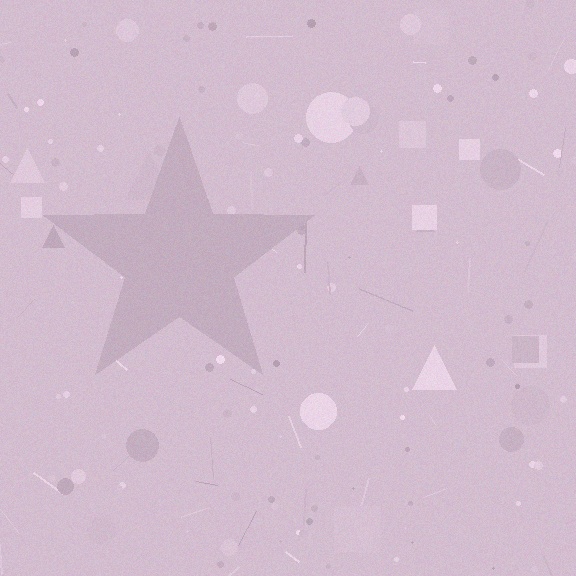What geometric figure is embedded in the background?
A star is embedded in the background.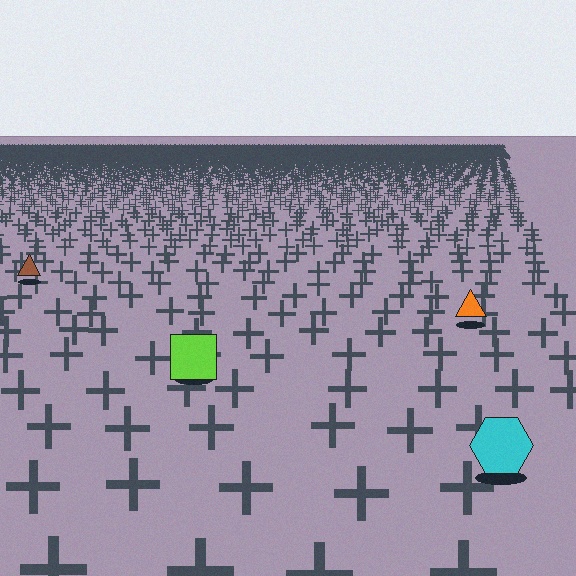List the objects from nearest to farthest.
From nearest to farthest: the cyan hexagon, the lime square, the orange triangle, the brown triangle.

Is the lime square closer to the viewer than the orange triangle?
Yes. The lime square is closer — you can tell from the texture gradient: the ground texture is coarser near it.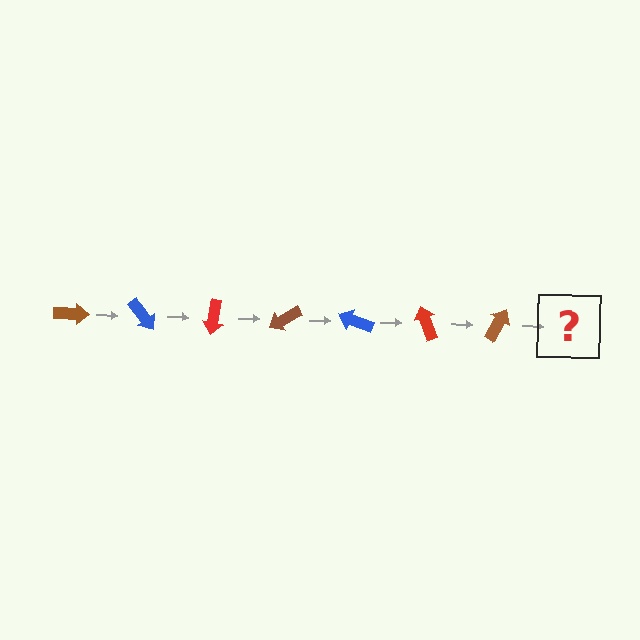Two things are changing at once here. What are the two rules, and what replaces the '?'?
The two rules are that it rotates 50 degrees each step and the color cycles through brown, blue, and red. The '?' should be a blue arrow, rotated 350 degrees from the start.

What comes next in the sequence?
The next element should be a blue arrow, rotated 350 degrees from the start.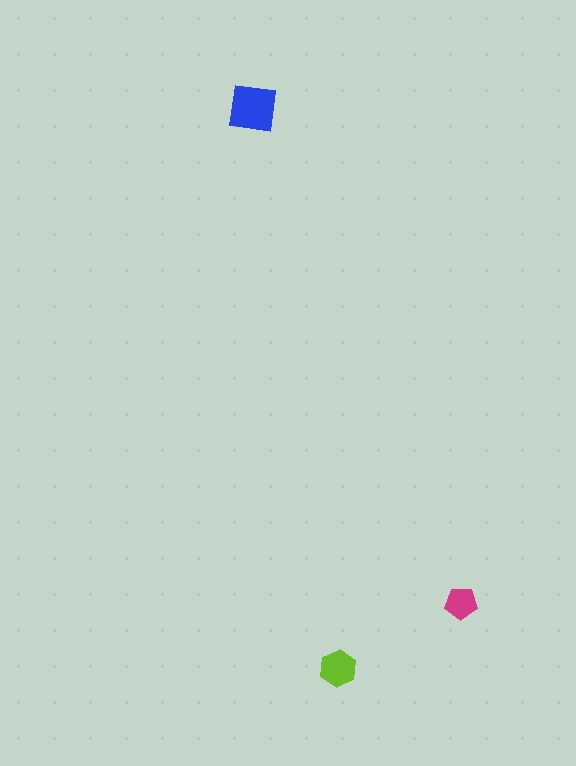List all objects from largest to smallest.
The blue square, the lime hexagon, the magenta pentagon.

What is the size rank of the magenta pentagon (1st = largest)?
3rd.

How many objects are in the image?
There are 3 objects in the image.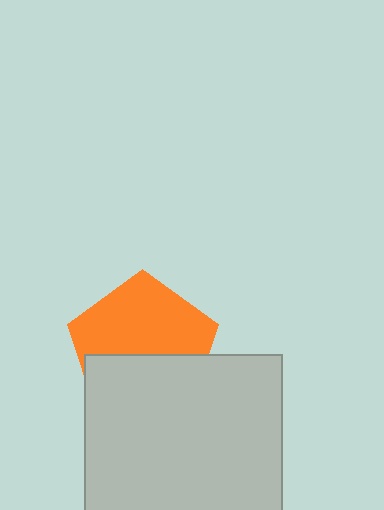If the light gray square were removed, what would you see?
You would see the complete orange pentagon.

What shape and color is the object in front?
The object in front is a light gray square.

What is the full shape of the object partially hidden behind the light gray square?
The partially hidden object is an orange pentagon.